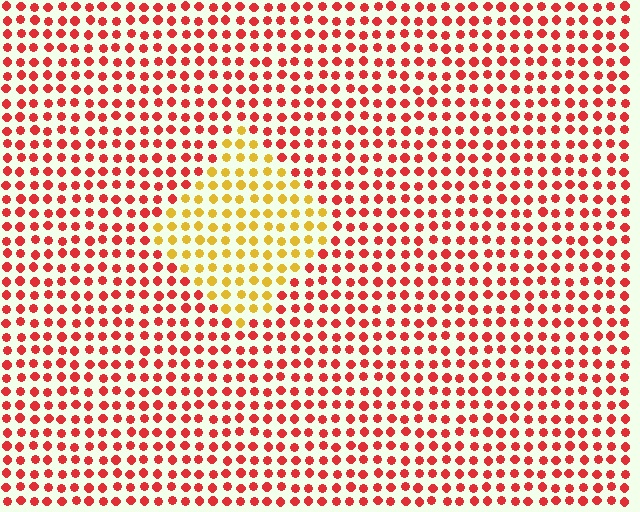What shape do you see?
I see a diamond.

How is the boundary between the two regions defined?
The boundary is defined purely by a slight shift in hue (about 49 degrees). Spacing, size, and orientation are identical on both sides.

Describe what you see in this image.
The image is filled with small red elements in a uniform arrangement. A diamond-shaped region is visible where the elements are tinted to a slightly different hue, forming a subtle color boundary.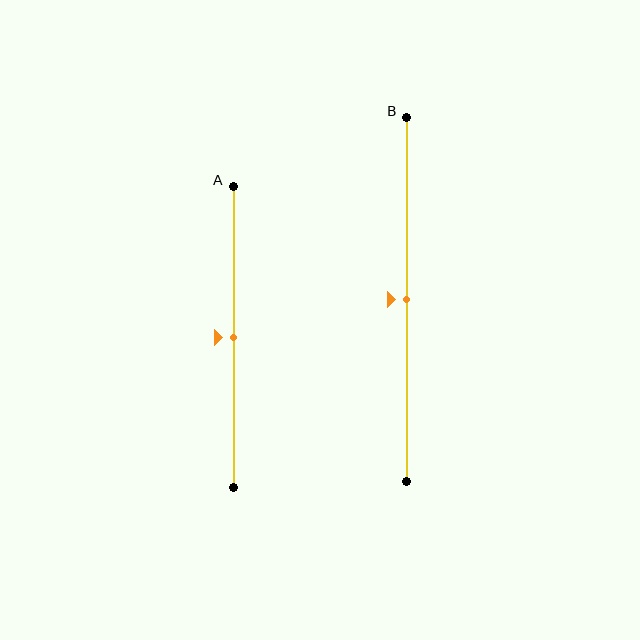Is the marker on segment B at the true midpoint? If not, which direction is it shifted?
Yes, the marker on segment B is at the true midpoint.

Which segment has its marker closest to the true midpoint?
Segment A has its marker closest to the true midpoint.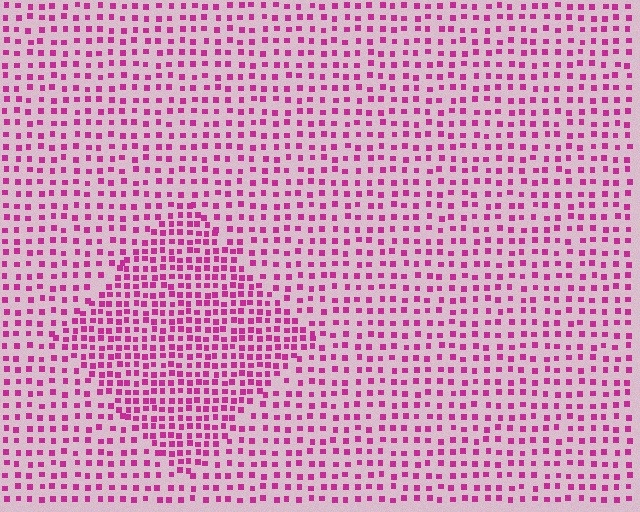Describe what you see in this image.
The image contains small magenta elements arranged at two different densities. A diamond-shaped region is visible where the elements are more densely packed than the surrounding area.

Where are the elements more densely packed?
The elements are more densely packed inside the diamond boundary.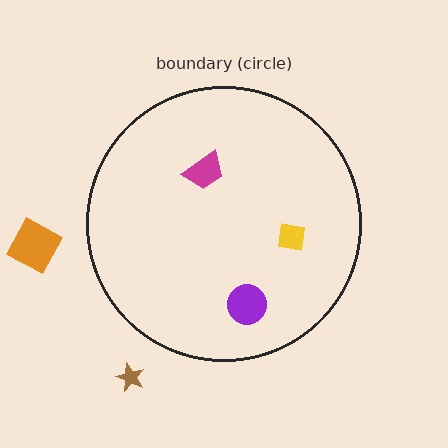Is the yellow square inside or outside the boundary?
Inside.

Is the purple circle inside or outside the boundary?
Inside.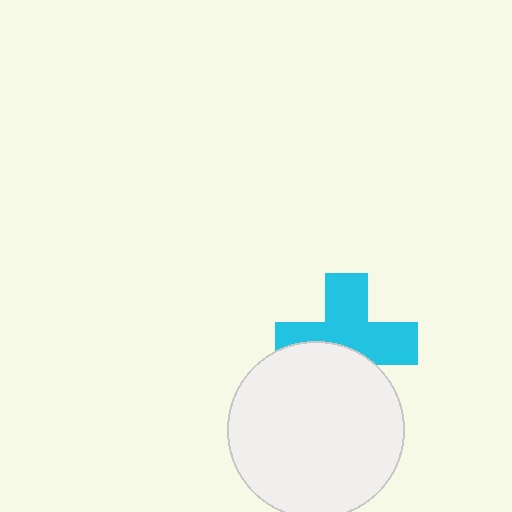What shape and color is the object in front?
The object in front is a white circle.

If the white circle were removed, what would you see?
You would see the complete cyan cross.